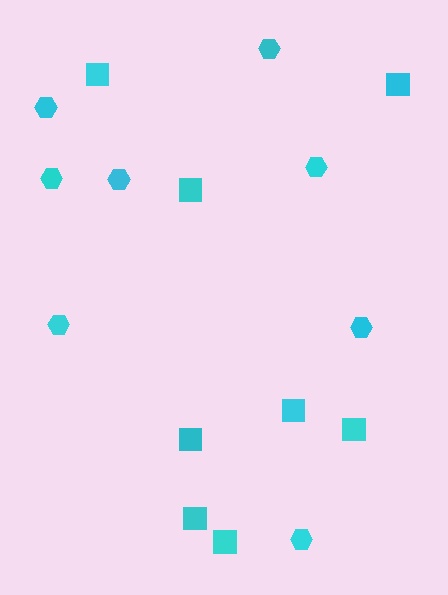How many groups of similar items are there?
There are 2 groups: one group of squares (8) and one group of hexagons (8).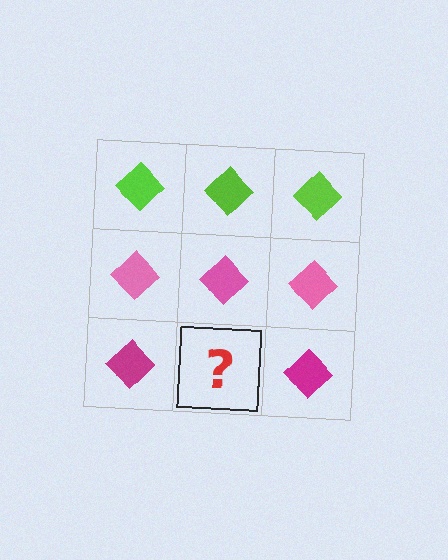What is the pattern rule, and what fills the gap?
The rule is that each row has a consistent color. The gap should be filled with a magenta diamond.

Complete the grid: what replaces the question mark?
The question mark should be replaced with a magenta diamond.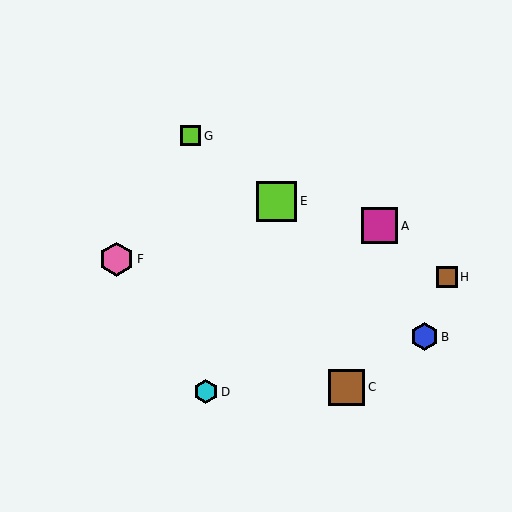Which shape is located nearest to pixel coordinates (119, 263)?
The pink hexagon (labeled F) at (116, 259) is nearest to that location.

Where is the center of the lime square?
The center of the lime square is at (277, 201).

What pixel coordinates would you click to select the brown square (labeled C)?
Click at (347, 387) to select the brown square C.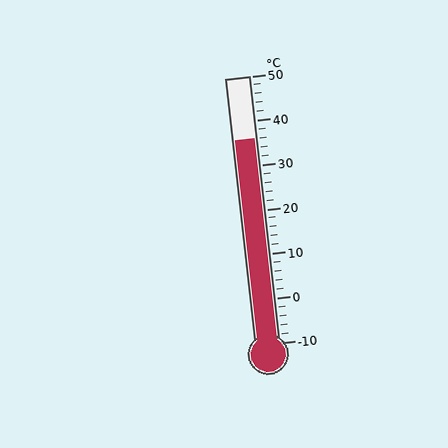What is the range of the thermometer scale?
The thermometer scale ranges from -10°C to 50°C.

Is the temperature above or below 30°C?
The temperature is above 30°C.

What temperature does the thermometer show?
The thermometer shows approximately 36°C.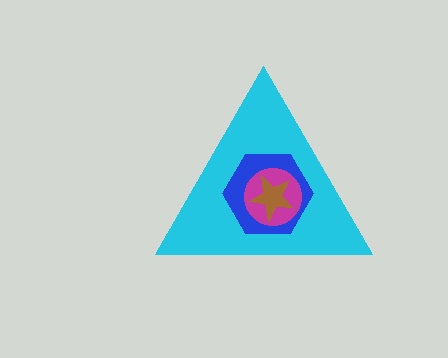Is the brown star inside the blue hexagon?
Yes.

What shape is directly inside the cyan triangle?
The blue hexagon.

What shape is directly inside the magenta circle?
The brown star.